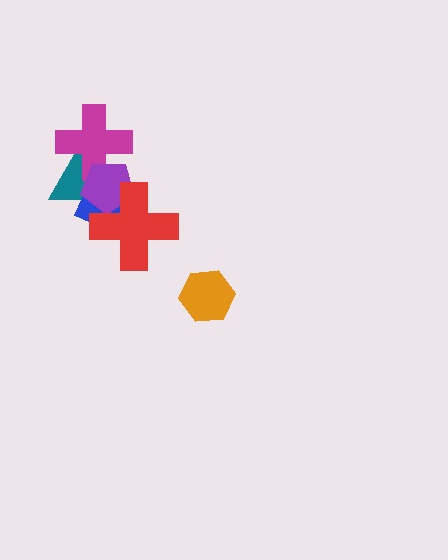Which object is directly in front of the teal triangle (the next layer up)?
The magenta cross is directly in front of the teal triangle.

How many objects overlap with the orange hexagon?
0 objects overlap with the orange hexagon.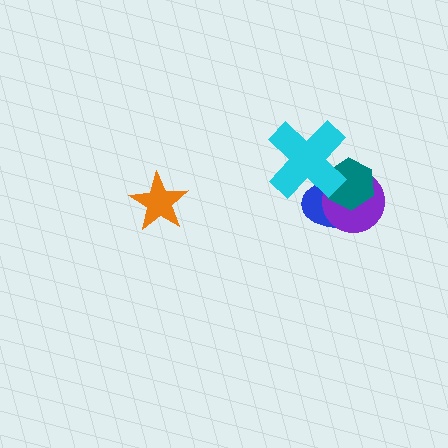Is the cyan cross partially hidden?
No, no other shape covers it.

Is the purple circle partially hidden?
Yes, it is partially covered by another shape.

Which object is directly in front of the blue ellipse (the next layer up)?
The purple circle is directly in front of the blue ellipse.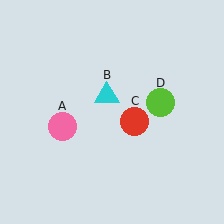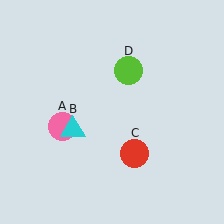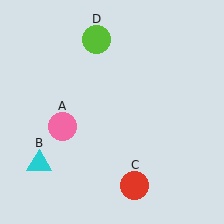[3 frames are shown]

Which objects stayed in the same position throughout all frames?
Pink circle (object A) remained stationary.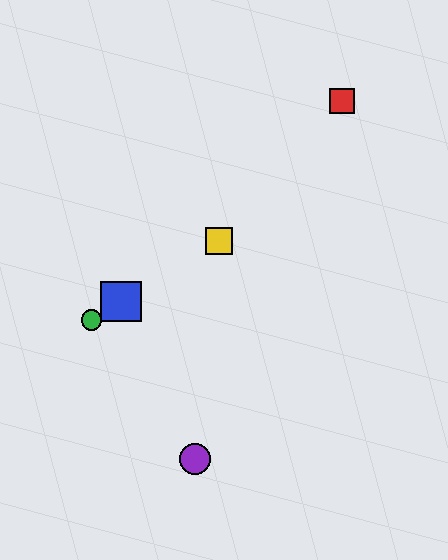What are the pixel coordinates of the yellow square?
The yellow square is at (219, 241).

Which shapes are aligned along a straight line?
The blue square, the green circle, the yellow square are aligned along a straight line.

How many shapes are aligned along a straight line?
3 shapes (the blue square, the green circle, the yellow square) are aligned along a straight line.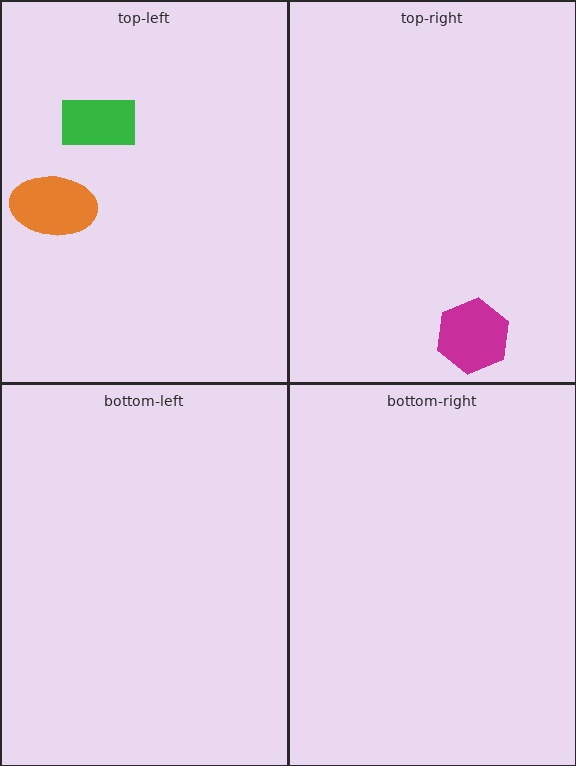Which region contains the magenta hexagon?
The top-right region.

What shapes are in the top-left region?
The green rectangle, the orange ellipse.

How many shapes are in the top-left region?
2.